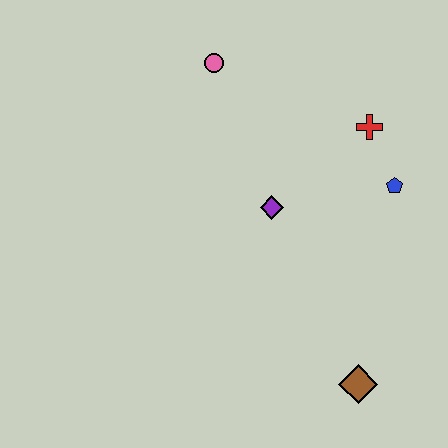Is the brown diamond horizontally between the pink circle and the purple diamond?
No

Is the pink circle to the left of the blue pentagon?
Yes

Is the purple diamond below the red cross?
Yes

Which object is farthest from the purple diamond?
The brown diamond is farthest from the purple diamond.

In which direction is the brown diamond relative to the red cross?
The brown diamond is below the red cross.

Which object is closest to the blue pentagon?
The red cross is closest to the blue pentagon.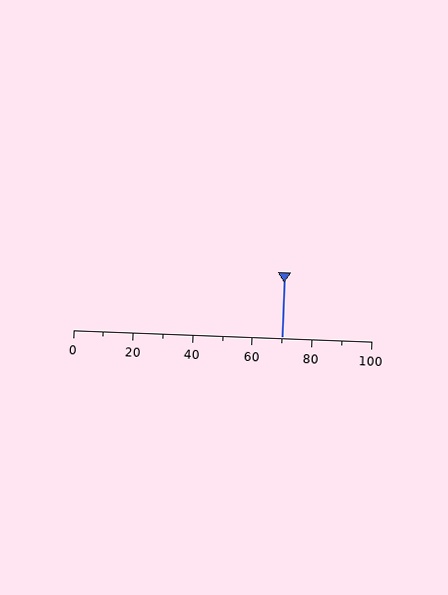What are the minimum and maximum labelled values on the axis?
The axis runs from 0 to 100.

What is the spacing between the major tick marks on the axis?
The major ticks are spaced 20 apart.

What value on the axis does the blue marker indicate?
The marker indicates approximately 70.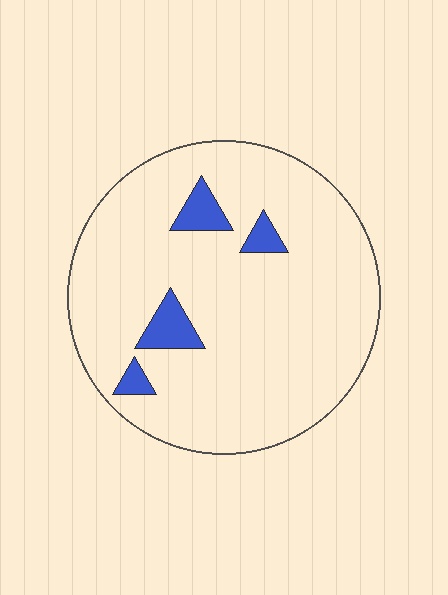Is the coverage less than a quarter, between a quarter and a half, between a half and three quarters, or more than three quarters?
Less than a quarter.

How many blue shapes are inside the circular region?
4.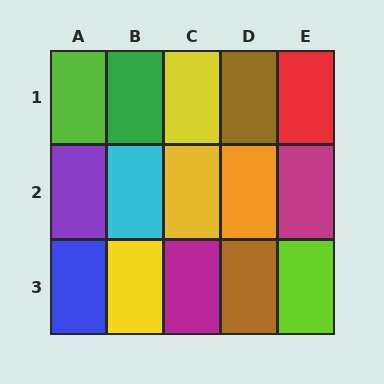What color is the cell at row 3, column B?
Yellow.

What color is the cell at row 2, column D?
Orange.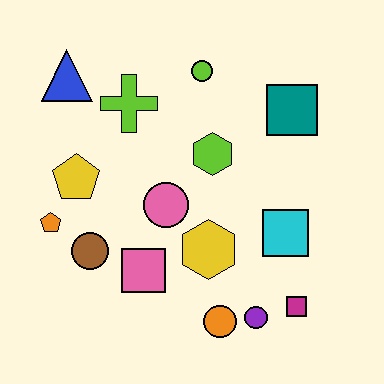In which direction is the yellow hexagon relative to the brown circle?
The yellow hexagon is to the right of the brown circle.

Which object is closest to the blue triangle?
The lime cross is closest to the blue triangle.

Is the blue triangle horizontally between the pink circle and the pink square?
No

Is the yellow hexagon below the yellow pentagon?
Yes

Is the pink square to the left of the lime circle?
Yes